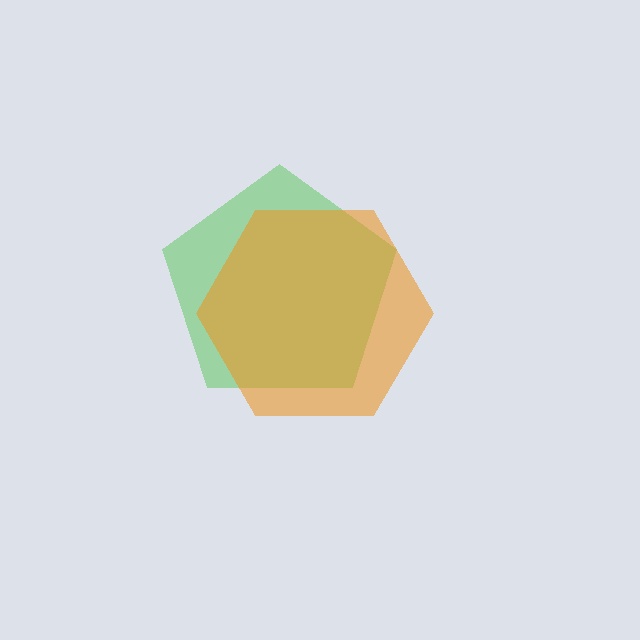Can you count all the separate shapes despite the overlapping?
Yes, there are 2 separate shapes.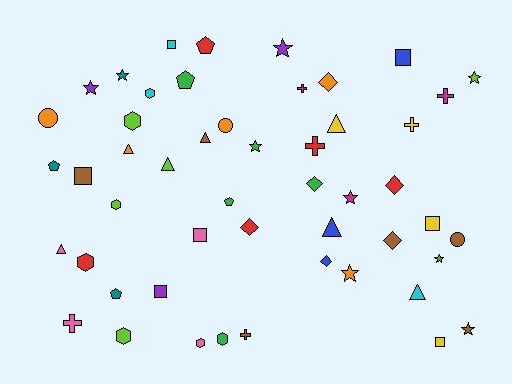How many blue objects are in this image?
There are 3 blue objects.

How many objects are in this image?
There are 50 objects.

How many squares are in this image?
There are 7 squares.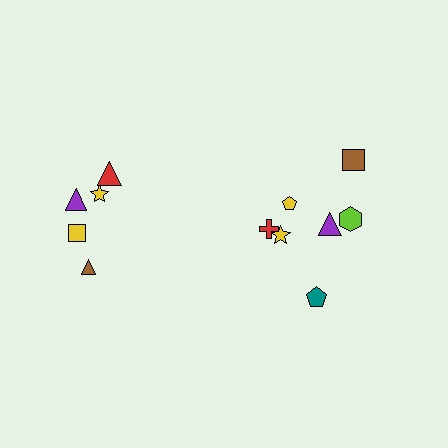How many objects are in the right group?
There are 7 objects.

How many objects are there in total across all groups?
There are 12 objects.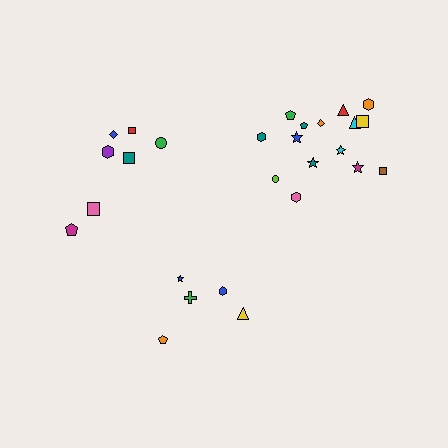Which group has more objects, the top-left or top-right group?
The top-right group.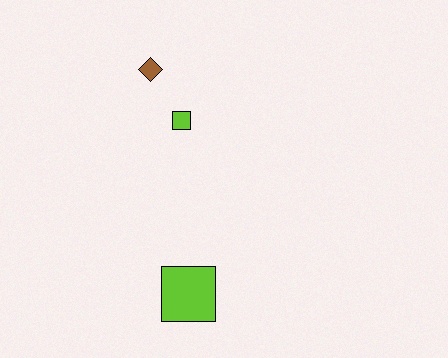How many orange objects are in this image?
There are no orange objects.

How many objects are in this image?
There are 3 objects.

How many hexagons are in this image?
There are no hexagons.